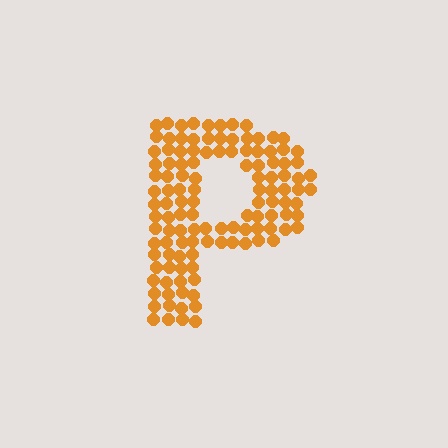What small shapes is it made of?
It is made of small circles.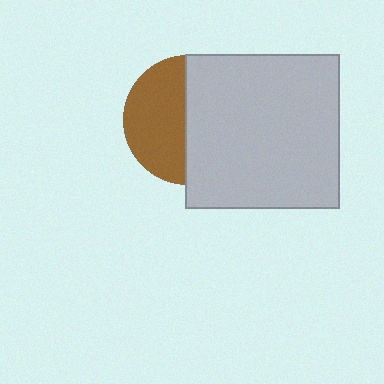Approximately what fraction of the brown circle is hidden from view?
Roughly 52% of the brown circle is hidden behind the light gray square.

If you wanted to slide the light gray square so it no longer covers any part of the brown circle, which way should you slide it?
Slide it right — that is the most direct way to separate the two shapes.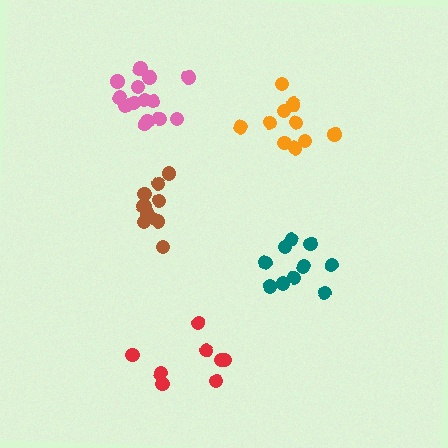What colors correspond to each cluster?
The clusters are colored: brown, teal, pink, orange, red.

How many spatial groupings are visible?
There are 5 spatial groupings.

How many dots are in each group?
Group 1: 11 dots, Group 2: 10 dots, Group 3: 14 dots, Group 4: 11 dots, Group 5: 8 dots (54 total).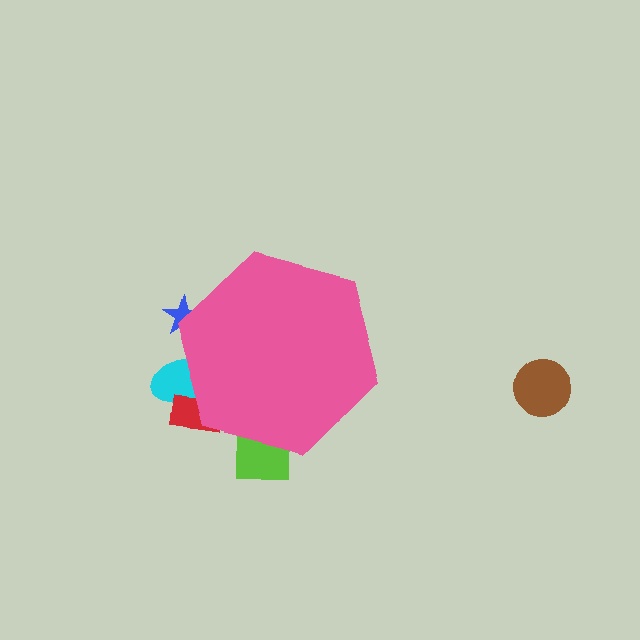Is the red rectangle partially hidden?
Yes, the red rectangle is partially hidden behind the pink hexagon.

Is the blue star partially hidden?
Yes, the blue star is partially hidden behind the pink hexagon.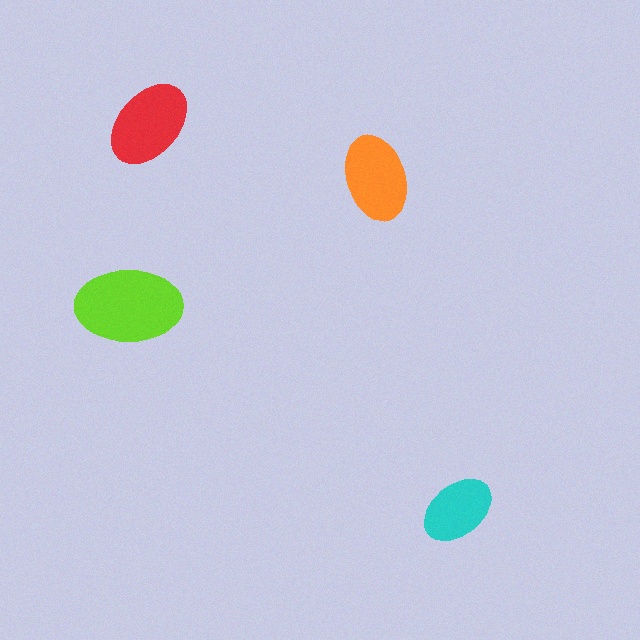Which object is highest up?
The red ellipse is topmost.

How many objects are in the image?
There are 4 objects in the image.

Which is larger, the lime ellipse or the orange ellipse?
The lime one.